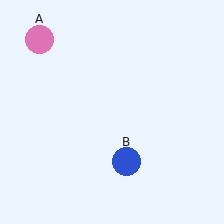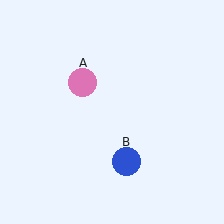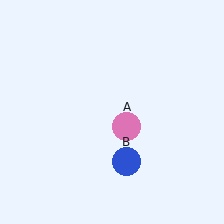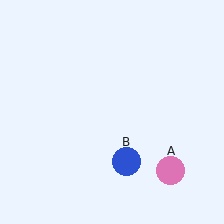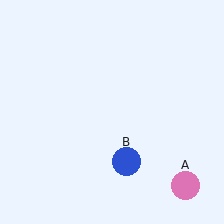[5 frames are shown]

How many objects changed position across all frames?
1 object changed position: pink circle (object A).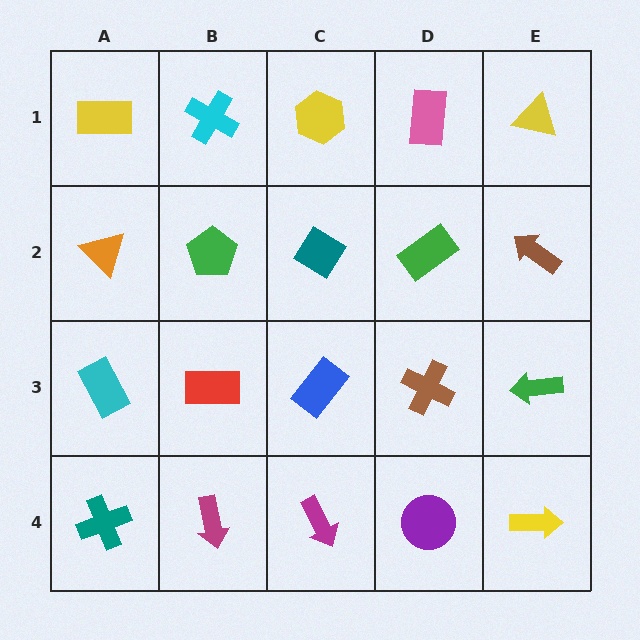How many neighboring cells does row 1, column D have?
3.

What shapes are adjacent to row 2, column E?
A yellow triangle (row 1, column E), a green arrow (row 3, column E), a green rectangle (row 2, column D).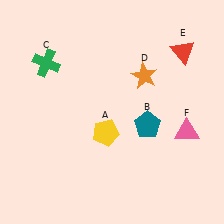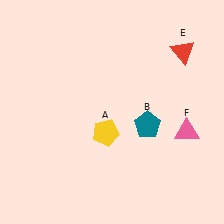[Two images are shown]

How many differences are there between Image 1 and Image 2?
There are 2 differences between the two images.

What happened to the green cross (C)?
The green cross (C) was removed in Image 2. It was in the top-left area of Image 1.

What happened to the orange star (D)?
The orange star (D) was removed in Image 2. It was in the top-right area of Image 1.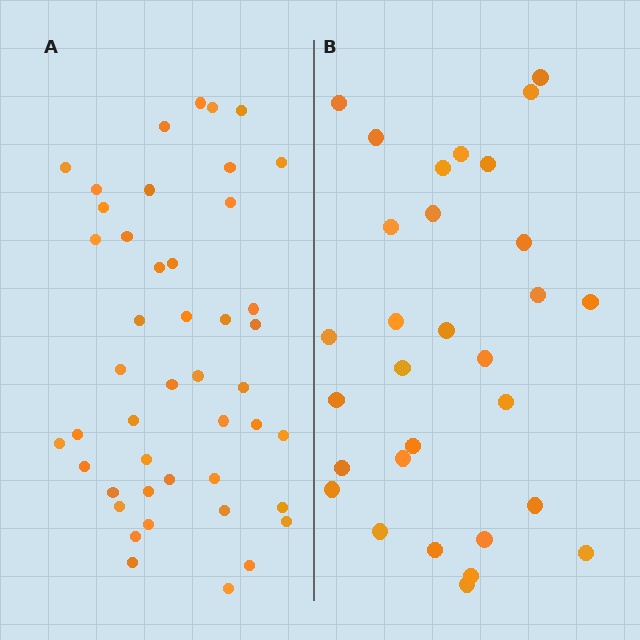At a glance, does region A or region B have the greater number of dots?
Region A (the left region) has more dots.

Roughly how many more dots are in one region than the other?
Region A has approximately 15 more dots than region B.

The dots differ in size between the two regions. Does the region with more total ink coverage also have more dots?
No. Region B has more total ink coverage because its dots are larger, but region A actually contains more individual dots. Total area can be misleading — the number of items is what matters here.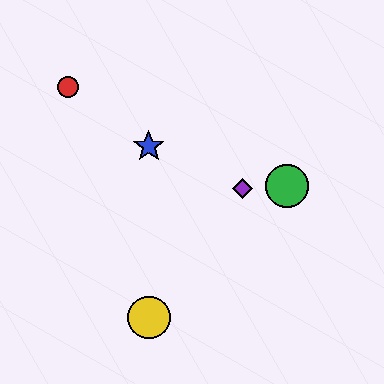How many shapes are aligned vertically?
2 shapes (the blue star, the yellow circle) are aligned vertically.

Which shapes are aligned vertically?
The blue star, the yellow circle are aligned vertically.